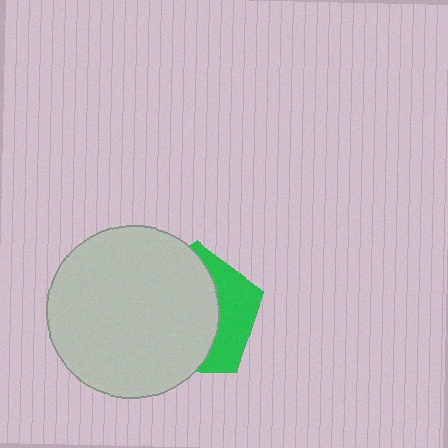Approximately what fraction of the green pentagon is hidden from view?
Roughly 66% of the green pentagon is hidden behind the light gray circle.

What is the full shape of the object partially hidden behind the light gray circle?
The partially hidden object is a green pentagon.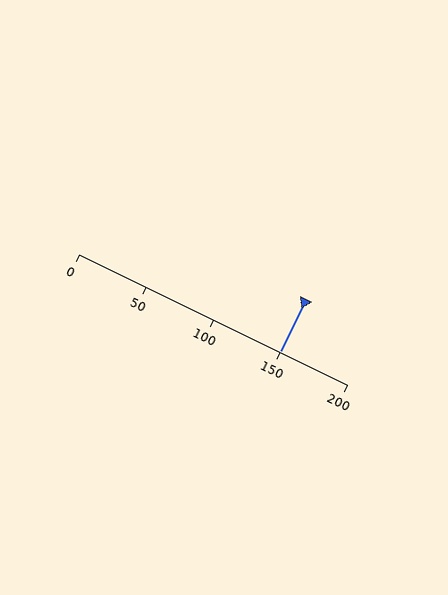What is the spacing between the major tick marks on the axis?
The major ticks are spaced 50 apart.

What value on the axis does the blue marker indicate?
The marker indicates approximately 150.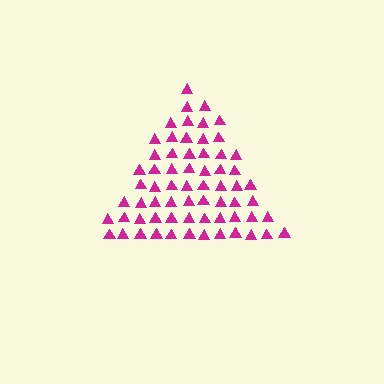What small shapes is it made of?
It is made of small triangles.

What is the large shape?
The large shape is a triangle.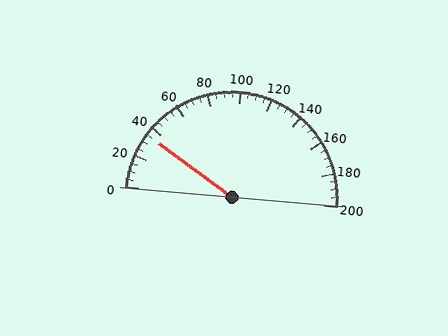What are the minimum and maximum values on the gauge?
The gauge ranges from 0 to 200.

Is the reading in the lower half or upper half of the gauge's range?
The reading is in the lower half of the range (0 to 200).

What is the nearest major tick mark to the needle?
The nearest major tick mark is 40.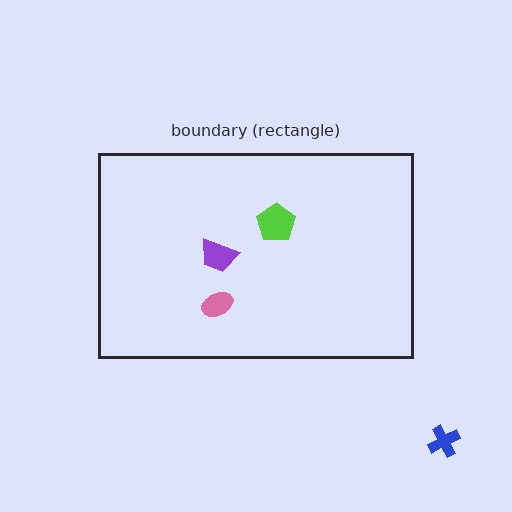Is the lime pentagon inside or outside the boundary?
Inside.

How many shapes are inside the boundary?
3 inside, 1 outside.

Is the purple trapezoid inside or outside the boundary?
Inside.